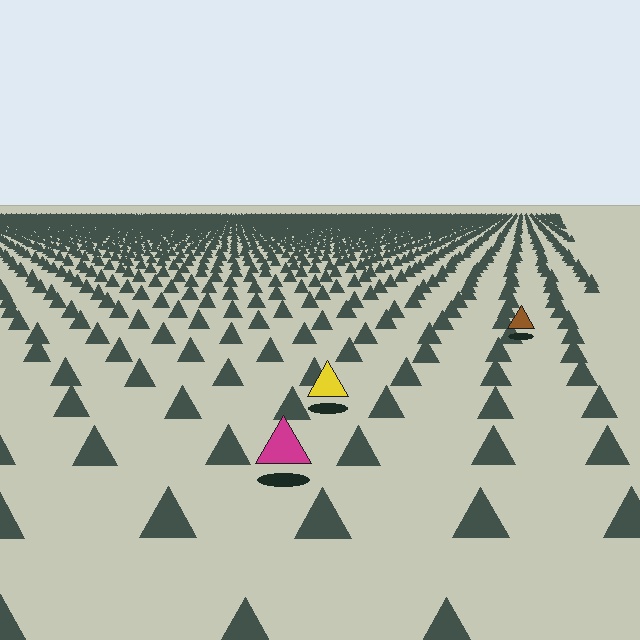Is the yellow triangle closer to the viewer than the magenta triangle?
No. The magenta triangle is closer — you can tell from the texture gradient: the ground texture is coarser near it.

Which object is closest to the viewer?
The magenta triangle is closest. The texture marks near it are larger and more spread out.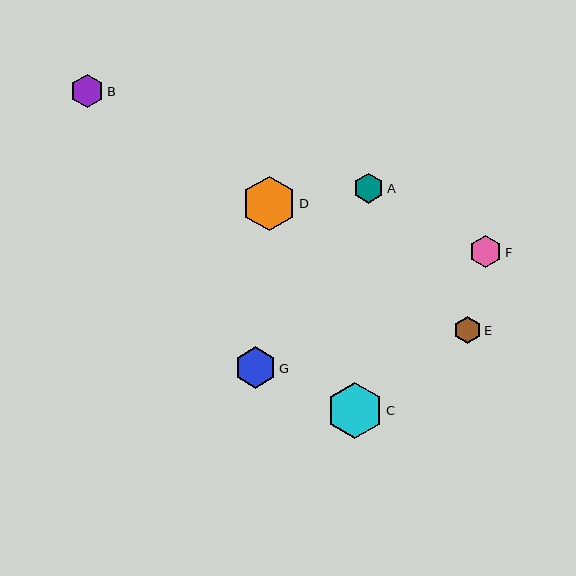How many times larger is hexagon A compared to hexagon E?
Hexagon A is approximately 1.1 times the size of hexagon E.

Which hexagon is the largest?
Hexagon C is the largest with a size of approximately 56 pixels.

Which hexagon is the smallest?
Hexagon E is the smallest with a size of approximately 27 pixels.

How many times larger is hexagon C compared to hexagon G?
Hexagon C is approximately 1.3 times the size of hexagon G.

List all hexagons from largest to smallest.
From largest to smallest: C, D, G, B, F, A, E.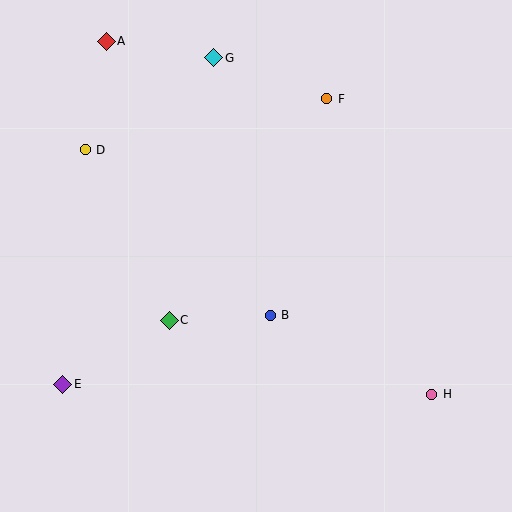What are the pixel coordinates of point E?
Point E is at (63, 384).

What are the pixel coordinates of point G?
Point G is at (214, 58).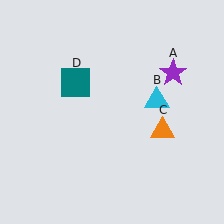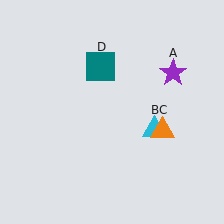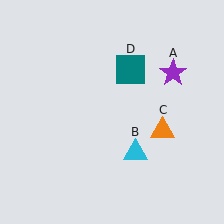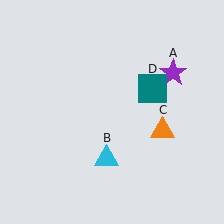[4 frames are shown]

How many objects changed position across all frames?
2 objects changed position: cyan triangle (object B), teal square (object D).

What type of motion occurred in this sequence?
The cyan triangle (object B), teal square (object D) rotated clockwise around the center of the scene.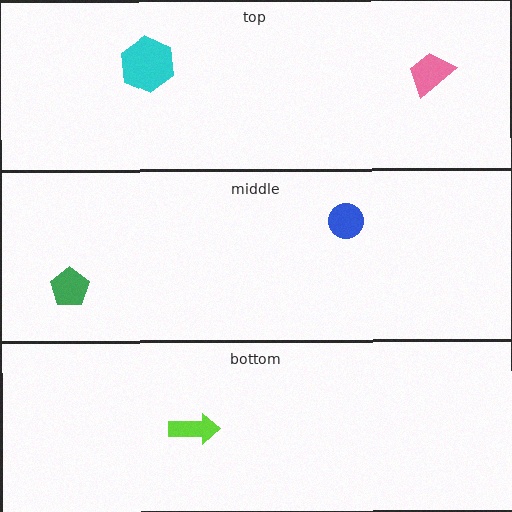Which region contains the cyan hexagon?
The top region.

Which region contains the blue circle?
The middle region.